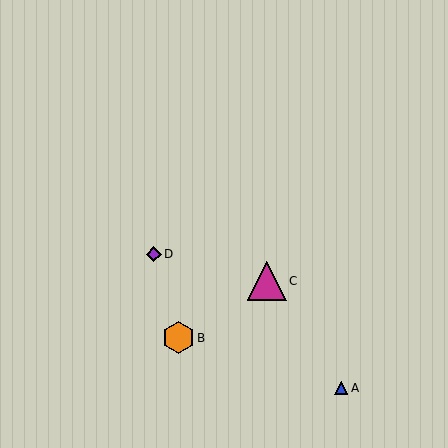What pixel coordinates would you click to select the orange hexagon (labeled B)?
Click at (178, 338) to select the orange hexagon B.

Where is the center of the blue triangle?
The center of the blue triangle is at (341, 388).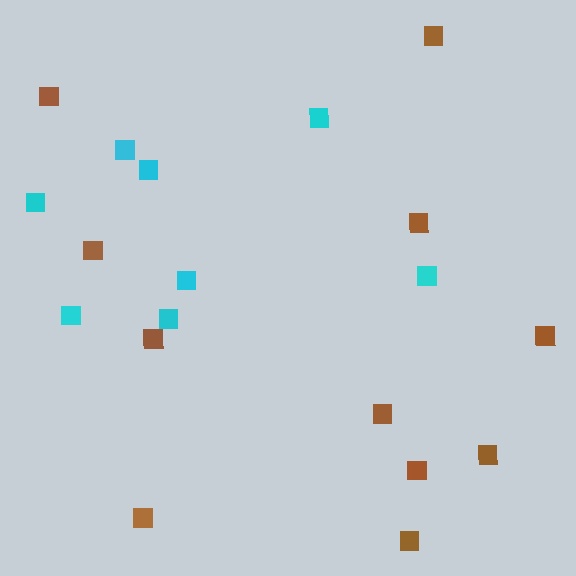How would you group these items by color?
There are 2 groups: one group of brown squares (11) and one group of cyan squares (8).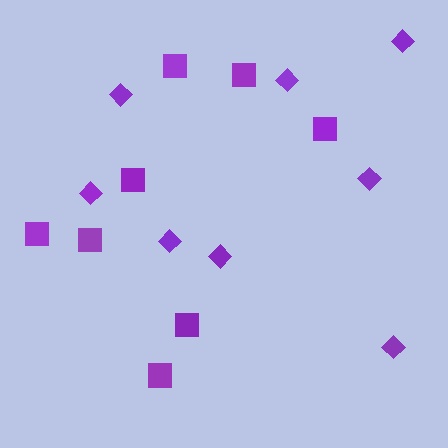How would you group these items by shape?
There are 2 groups: one group of squares (8) and one group of diamonds (8).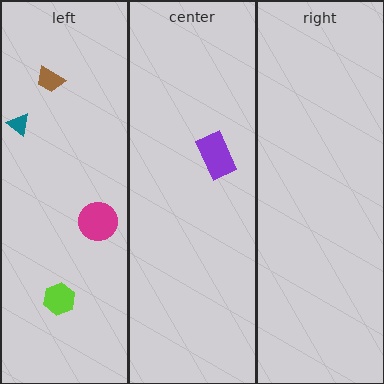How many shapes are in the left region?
4.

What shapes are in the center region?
The purple rectangle.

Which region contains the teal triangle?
The left region.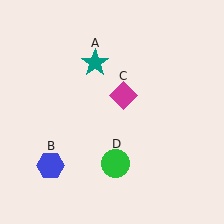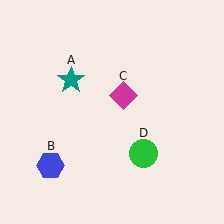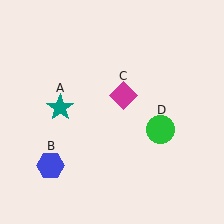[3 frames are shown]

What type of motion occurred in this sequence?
The teal star (object A), green circle (object D) rotated counterclockwise around the center of the scene.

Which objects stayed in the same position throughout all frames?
Blue hexagon (object B) and magenta diamond (object C) remained stationary.